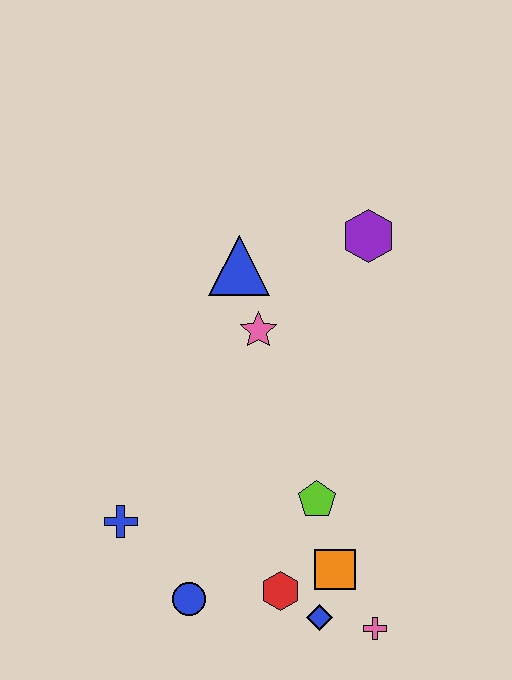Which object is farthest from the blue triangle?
The pink cross is farthest from the blue triangle.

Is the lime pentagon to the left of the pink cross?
Yes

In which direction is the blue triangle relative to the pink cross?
The blue triangle is above the pink cross.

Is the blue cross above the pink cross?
Yes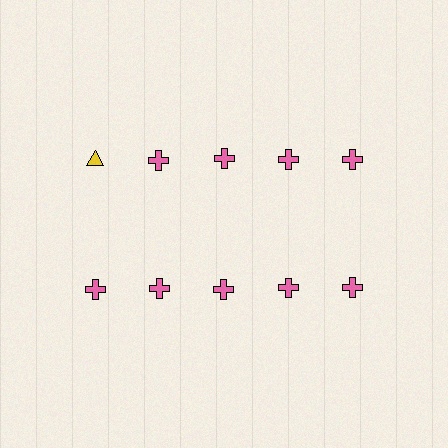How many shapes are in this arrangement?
There are 10 shapes arranged in a grid pattern.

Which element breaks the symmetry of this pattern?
The yellow triangle in the top row, leftmost column breaks the symmetry. All other shapes are pink crosses.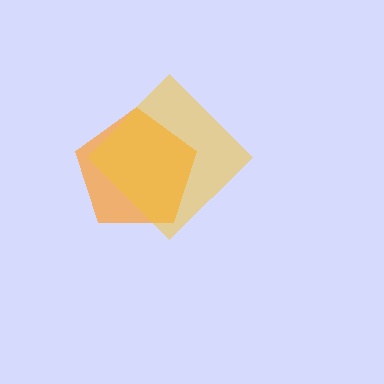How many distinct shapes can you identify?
There are 2 distinct shapes: an orange pentagon, a yellow diamond.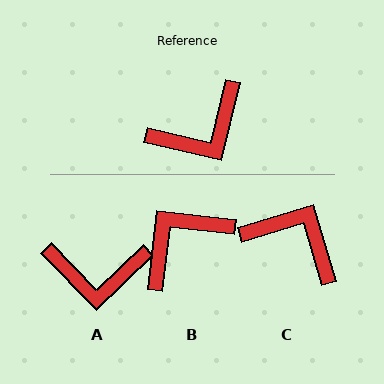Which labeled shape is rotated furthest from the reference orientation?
B, about 173 degrees away.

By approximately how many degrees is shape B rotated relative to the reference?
Approximately 173 degrees clockwise.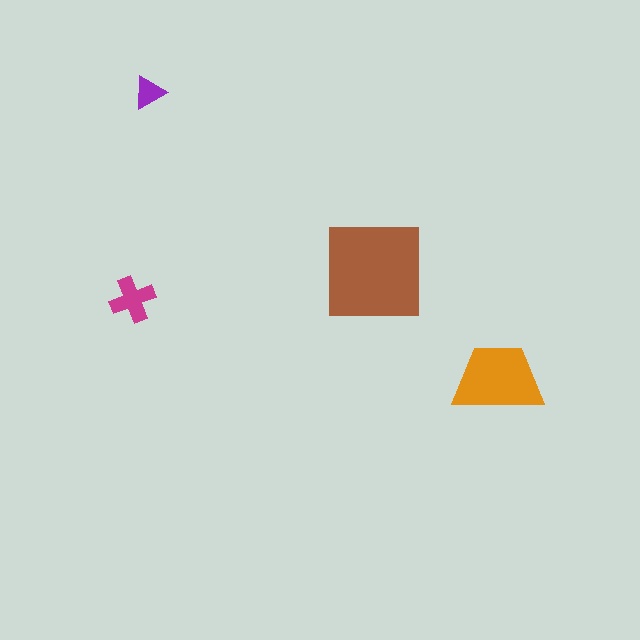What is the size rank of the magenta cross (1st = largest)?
3rd.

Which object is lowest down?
The orange trapezoid is bottommost.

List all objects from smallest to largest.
The purple triangle, the magenta cross, the orange trapezoid, the brown square.